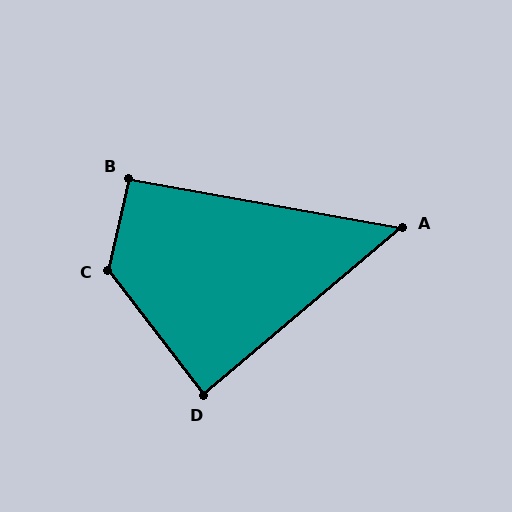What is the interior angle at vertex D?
Approximately 87 degrees (approximately right).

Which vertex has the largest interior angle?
C, at approximately 130 degrees.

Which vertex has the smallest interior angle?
A, at approximately 50 degrees.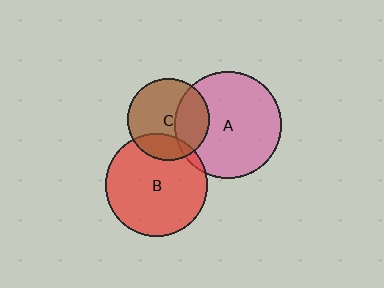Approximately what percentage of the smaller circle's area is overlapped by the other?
Approximately 5%.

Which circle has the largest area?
Circle A (pink).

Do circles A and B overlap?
Yes.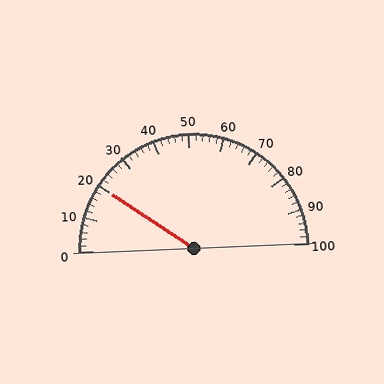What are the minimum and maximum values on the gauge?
The gauge ranges from 0 to 100.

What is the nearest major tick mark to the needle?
The nearest major tick mark is 20.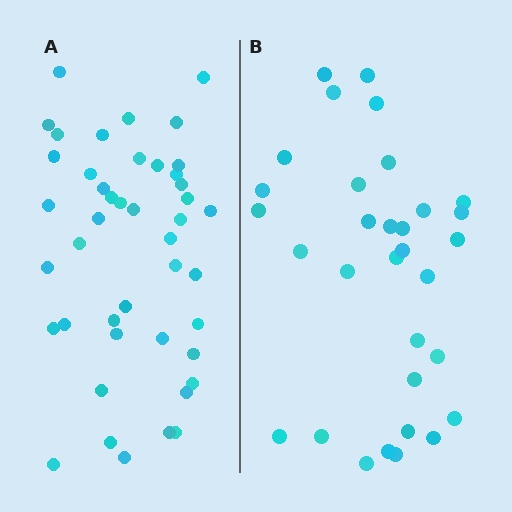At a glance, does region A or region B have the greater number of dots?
Region A (the left region) has more dots.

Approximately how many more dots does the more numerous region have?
Region A has roughly 12 or so more dots than region B.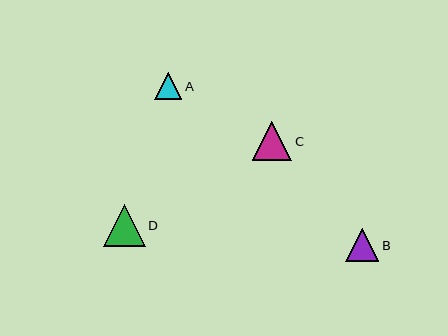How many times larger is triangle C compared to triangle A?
Triangle C is approximately 1.4 times the size of triangle A.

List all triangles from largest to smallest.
From largest to smallest: D, C, B, A.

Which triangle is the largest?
Triangle D is the largest with a size of approximately 42 pixels.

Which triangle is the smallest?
Triangle A is the smallest with a size of approximately 28 pixels.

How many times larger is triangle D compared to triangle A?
Triangle D is approximately 1.5 times the size of triangle A.